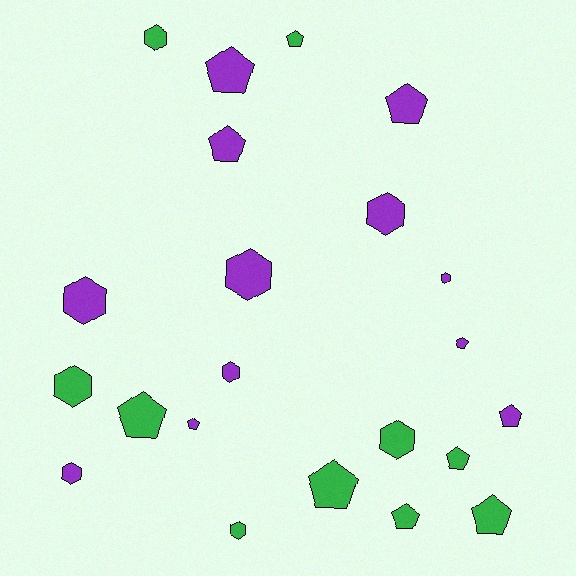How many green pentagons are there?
There are 6 green pentagons.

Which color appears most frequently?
Purple, with 12 objects.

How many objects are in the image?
There are 22 objects.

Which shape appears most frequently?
Pentagon, with 12 objects.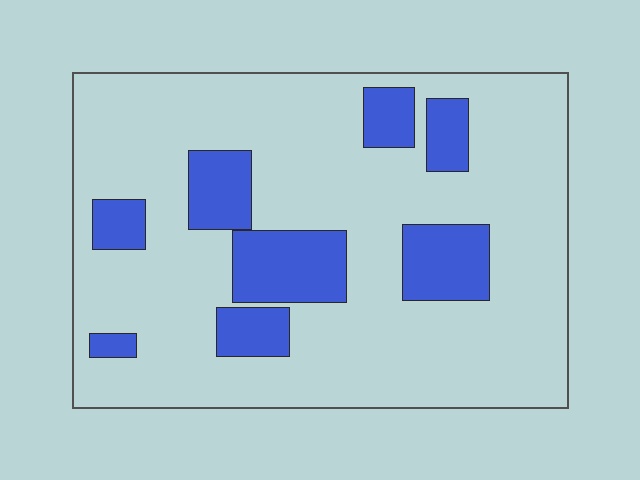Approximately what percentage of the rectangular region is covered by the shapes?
Approximately 20%.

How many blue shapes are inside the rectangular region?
8.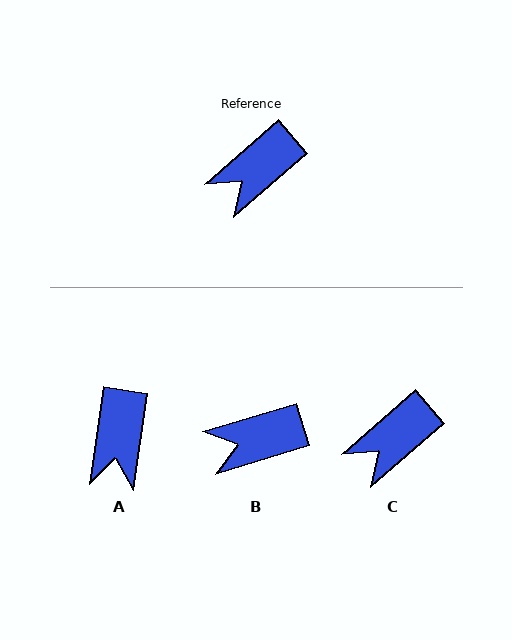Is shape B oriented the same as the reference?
No, it is off by about 24 degrees.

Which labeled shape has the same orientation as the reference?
C.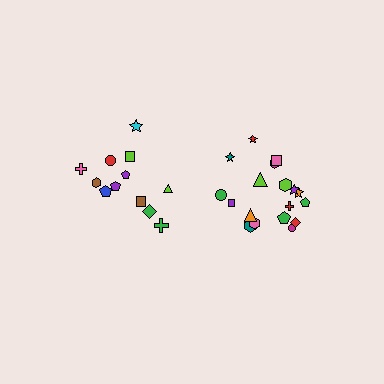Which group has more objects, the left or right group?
The right group.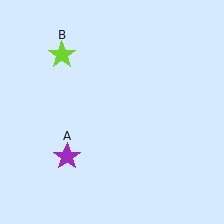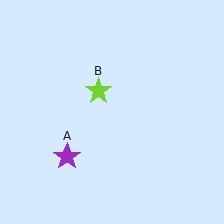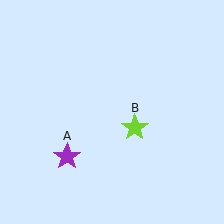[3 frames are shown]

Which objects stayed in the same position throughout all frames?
Purple star (object A) remained stationary.